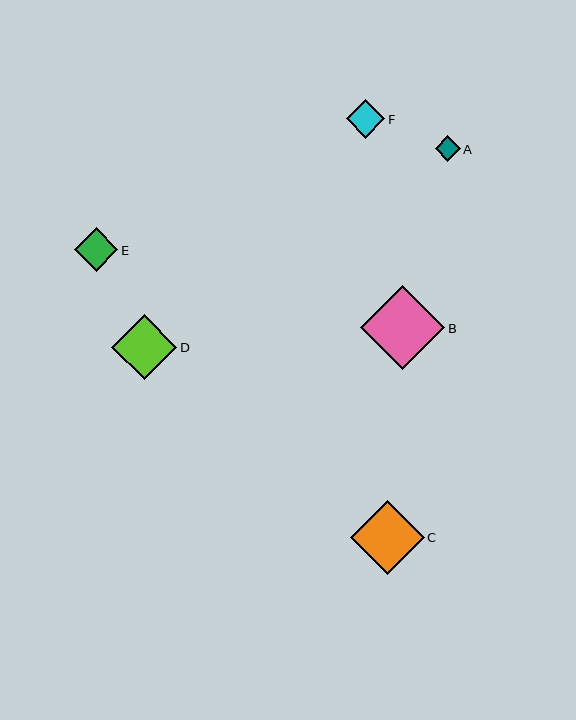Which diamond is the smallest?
Diamond A is the smallest with a size of approximately 25 pixels.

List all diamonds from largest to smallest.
From largest to smallest: B, C, D, E, F, A.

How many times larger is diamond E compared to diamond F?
Diamond E is approximately 1.1 times the size of diamond F.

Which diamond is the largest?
Diamond B is the largest with a size of approximately 84 pixels.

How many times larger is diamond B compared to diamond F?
Diamond B is approximately 2.2 times the size of diamond F.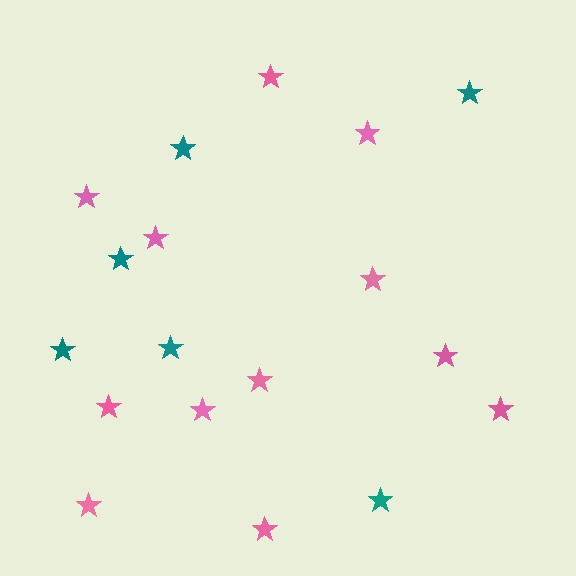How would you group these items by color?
There are 2 groups: one group of pink stars (12) and one group of teal stars (6).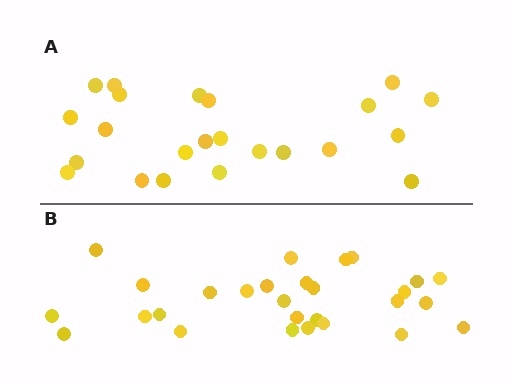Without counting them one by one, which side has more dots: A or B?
Region B (the bottom region) has more dots.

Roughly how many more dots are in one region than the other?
Region B has about 5 more dots than region A.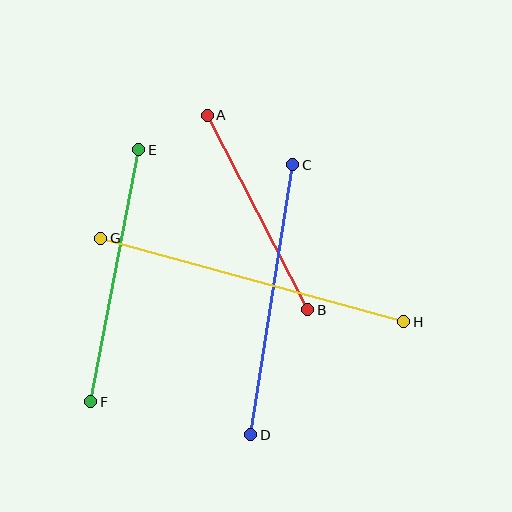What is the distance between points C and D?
The distance is approximately 273 pixels.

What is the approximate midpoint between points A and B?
The midpoint is at approximately (258, 213) pixels.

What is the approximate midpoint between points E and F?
The midpoint is at approximately (115, 276) pixels.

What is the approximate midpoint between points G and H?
The midpoint is at approximately (252, 280) pixels.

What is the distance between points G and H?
The distance is approximately 315 pixels.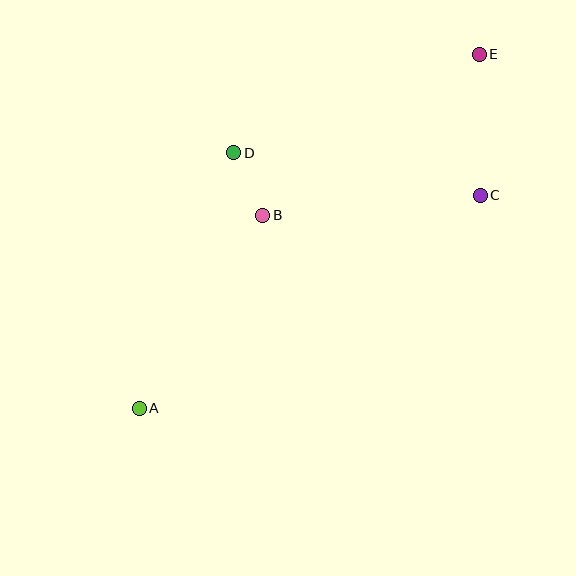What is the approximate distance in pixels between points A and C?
The distance between A and C is approximately 402 pixels.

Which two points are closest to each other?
Points B and D are closest to each other.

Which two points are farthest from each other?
Points A and E are farthest from each other.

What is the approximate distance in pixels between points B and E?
The distance between B and E is approximately 270 pixels.